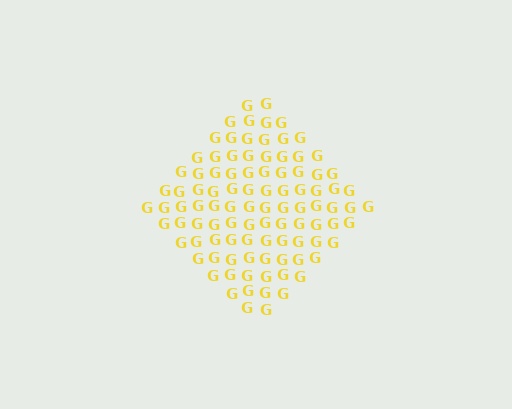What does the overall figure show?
The overall figure shows a diamond.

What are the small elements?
The small elements are letter G's.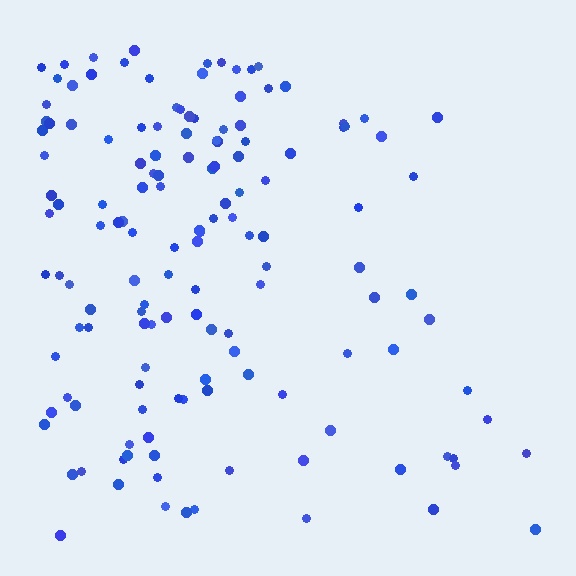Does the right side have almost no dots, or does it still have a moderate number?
Still a moderate number, just noticeably fewer than the left.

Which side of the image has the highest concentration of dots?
The left.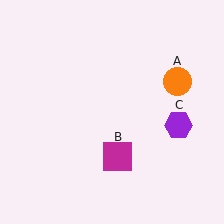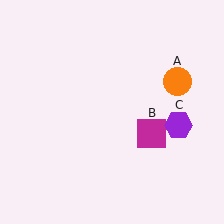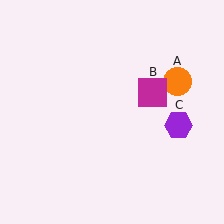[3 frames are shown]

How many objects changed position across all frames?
1 object changed position: magenta square (object B).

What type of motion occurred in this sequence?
The magenta square (object B) rotated counterclockwise around the center of the scene.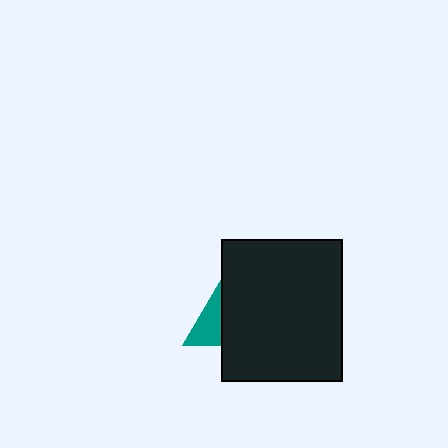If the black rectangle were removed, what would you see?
You would see the complete teal triangle.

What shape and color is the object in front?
The object in front is a black rectangle.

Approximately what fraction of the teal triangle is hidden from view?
Roughly 65% of the teal triangle is hidden behind the black rectangle.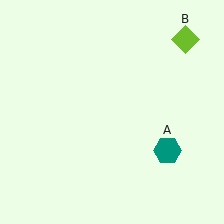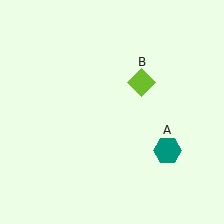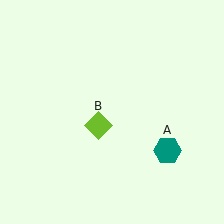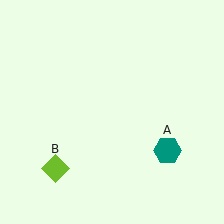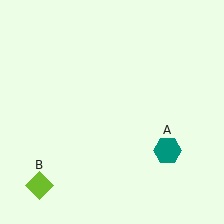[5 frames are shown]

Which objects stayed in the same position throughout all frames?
Teal hexagon (object A) remained stationary.